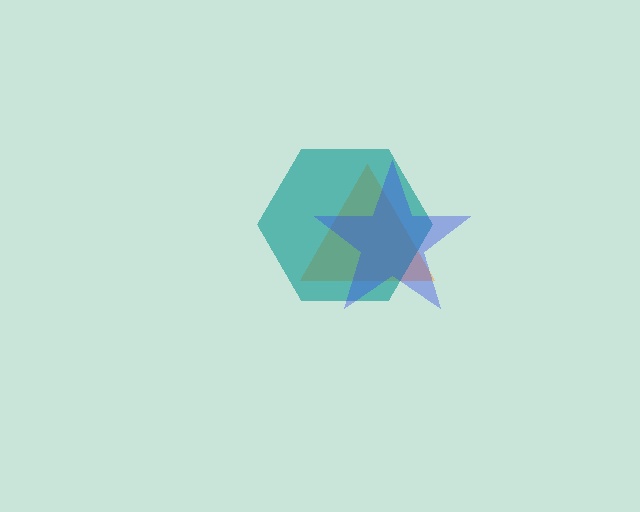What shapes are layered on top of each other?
The layered shapes are: an orange triangle, a teal hexagon, a blue star.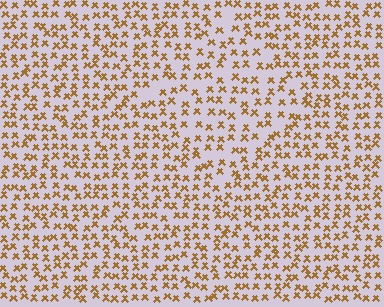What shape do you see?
I see a diamond.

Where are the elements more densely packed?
The elements are more densely packed outside the diamond boundary.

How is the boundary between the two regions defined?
The boundary is defined by a change in element density (approximately 1.4x ratio). All elements are the same color, size, and shape.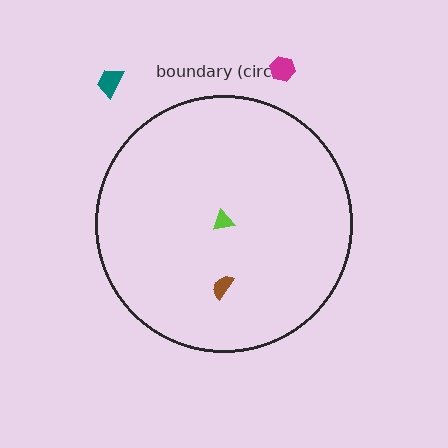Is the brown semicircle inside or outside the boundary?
Inside.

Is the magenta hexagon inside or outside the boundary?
Outside.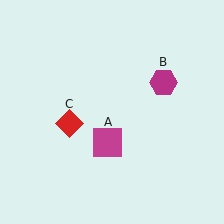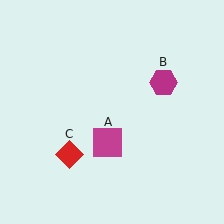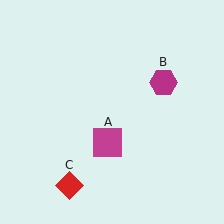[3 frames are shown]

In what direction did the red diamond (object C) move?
The red diamond (object C) moved down.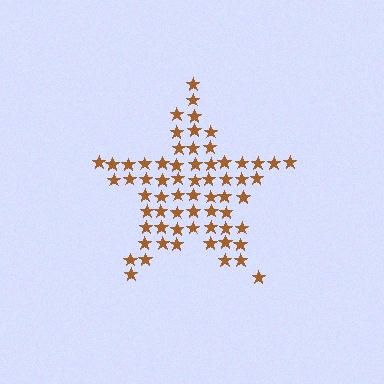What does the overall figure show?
The overall figure shows a star.